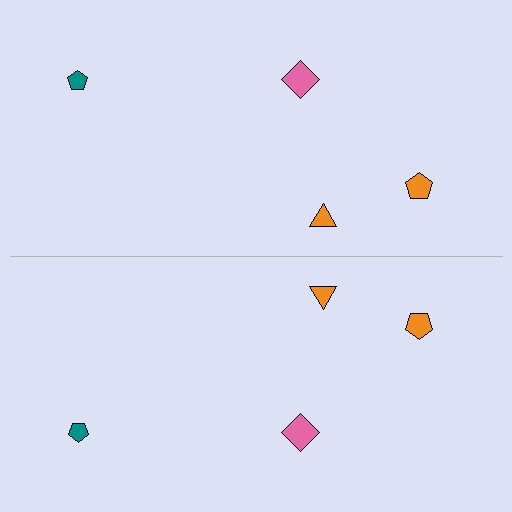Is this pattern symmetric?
Yes, this pattern has bilateral (reflection) symmetry.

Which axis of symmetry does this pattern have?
The pattern has a horizontal axis of symmetry running through the center of the image.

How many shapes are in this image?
There are 8 shapes in this image.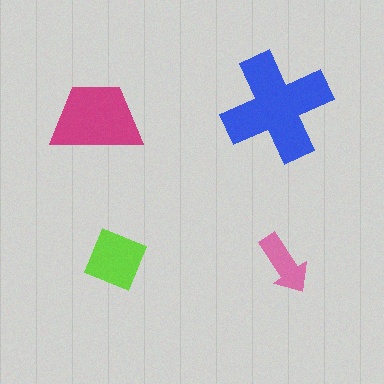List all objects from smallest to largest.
The pink arrow, the lime diamond, the magenta trapezoid, the blue cross.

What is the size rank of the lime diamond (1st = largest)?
3rd.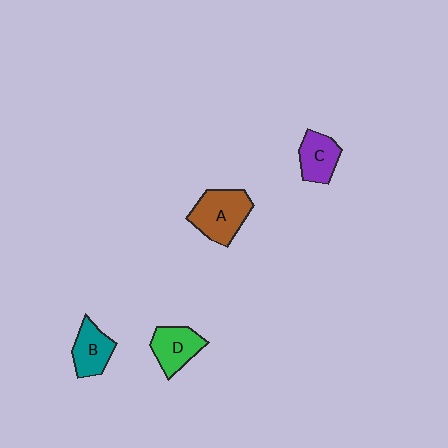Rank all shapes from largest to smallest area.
From largest to smallest: A (brown), D (green), B (teal), C (purple).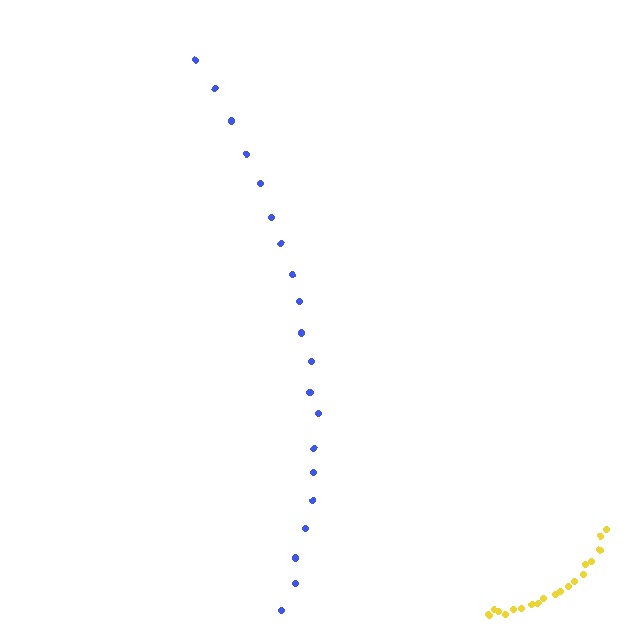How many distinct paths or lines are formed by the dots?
There are 2 distinct paths.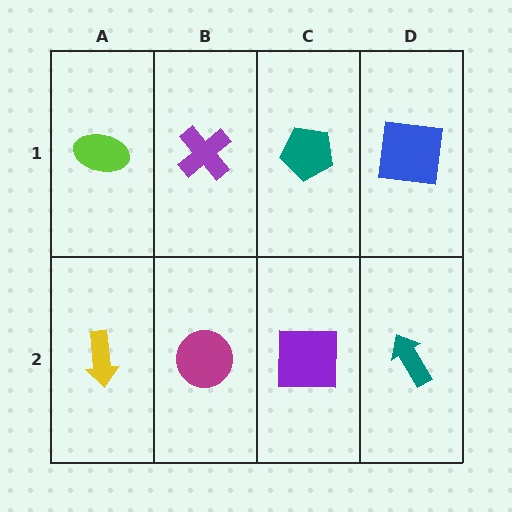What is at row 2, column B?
A magenta circle.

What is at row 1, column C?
A teal pentagon.